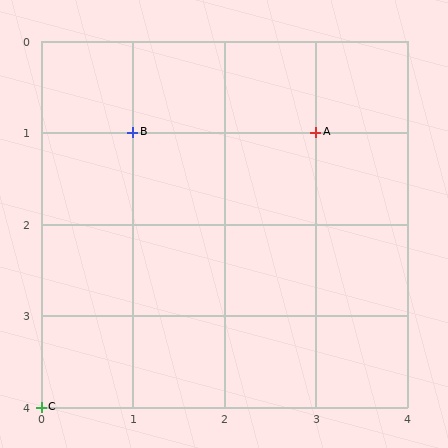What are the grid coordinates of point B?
Point B is at grid coordinates (1, 1).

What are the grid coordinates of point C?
Point C is at grid coordinates (0, 4).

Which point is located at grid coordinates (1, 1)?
Point B is at (1, 1).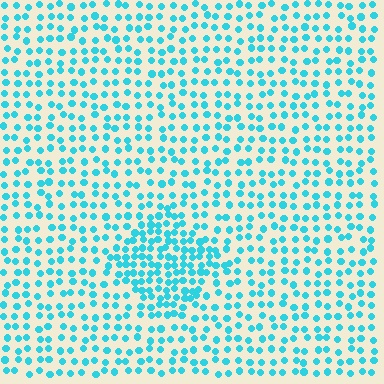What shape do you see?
I see a diamond.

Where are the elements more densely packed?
The elements are more densely packed inside the diamond boundary.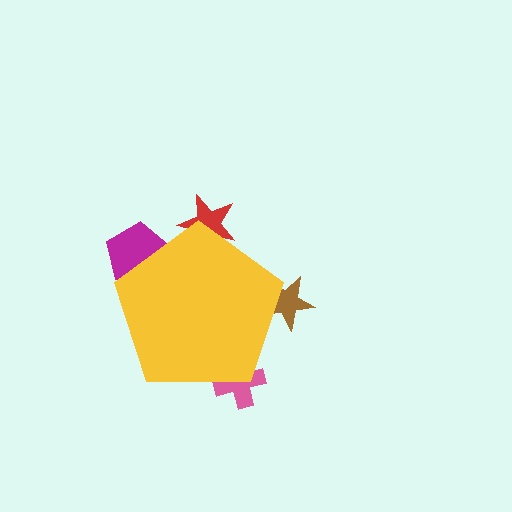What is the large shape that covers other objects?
A yellow pentagon.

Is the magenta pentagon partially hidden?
Yes, the magenta pentagon is partially hidden behind the yellow pentagon.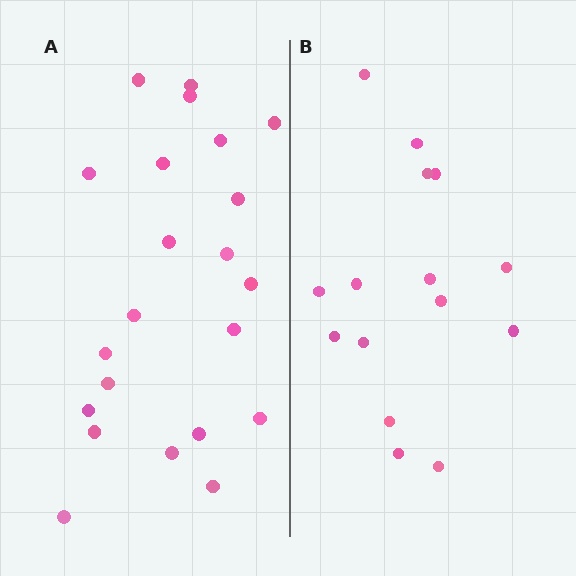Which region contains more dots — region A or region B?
Region A (the left region) has more dots.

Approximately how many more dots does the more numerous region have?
Region A has roughly 8 or so more dots than region B.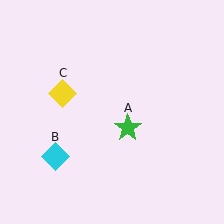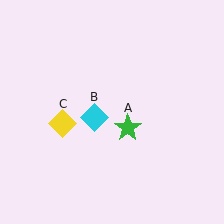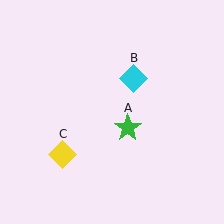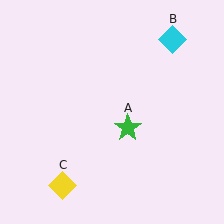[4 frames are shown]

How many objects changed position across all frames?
2 objects changed position: cyan diamond (object B), yellow diamond (object C).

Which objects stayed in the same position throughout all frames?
Green star (object A) remained stationary.